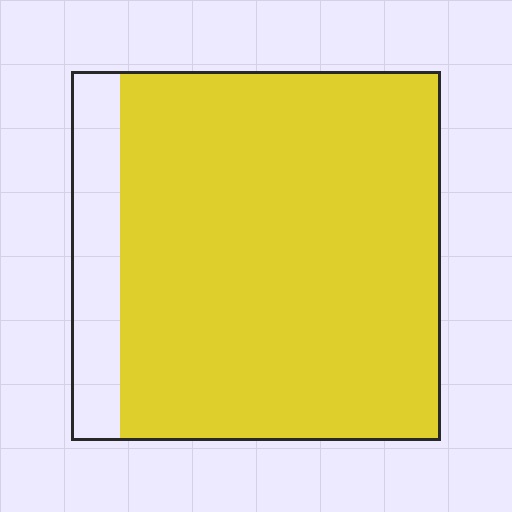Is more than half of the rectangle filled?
Yes.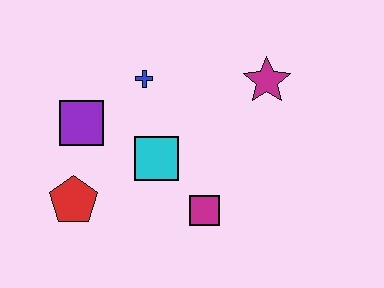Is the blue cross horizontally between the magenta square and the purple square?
Yes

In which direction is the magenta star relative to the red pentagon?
The magenta star is to the right of the red pentagon.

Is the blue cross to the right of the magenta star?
No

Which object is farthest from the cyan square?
The magenta star is farthest from the cyan square.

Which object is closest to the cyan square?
The magenta square is closest to the cyan square.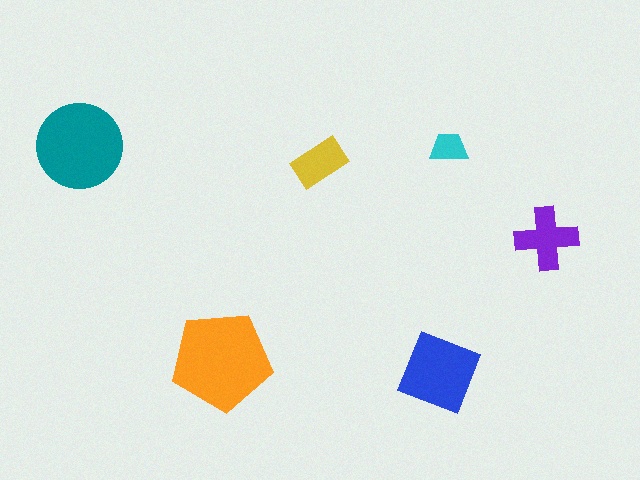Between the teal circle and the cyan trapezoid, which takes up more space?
The teal circle.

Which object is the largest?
The orange pentagon.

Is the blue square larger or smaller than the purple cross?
Larger.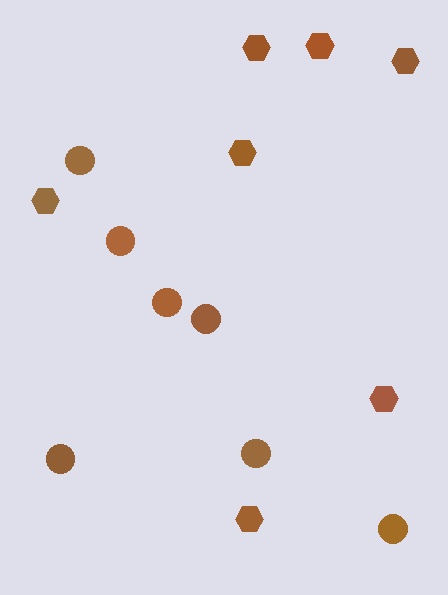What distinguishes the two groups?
There are 2 groups: one group of hexagons (7) and one group of circles (7).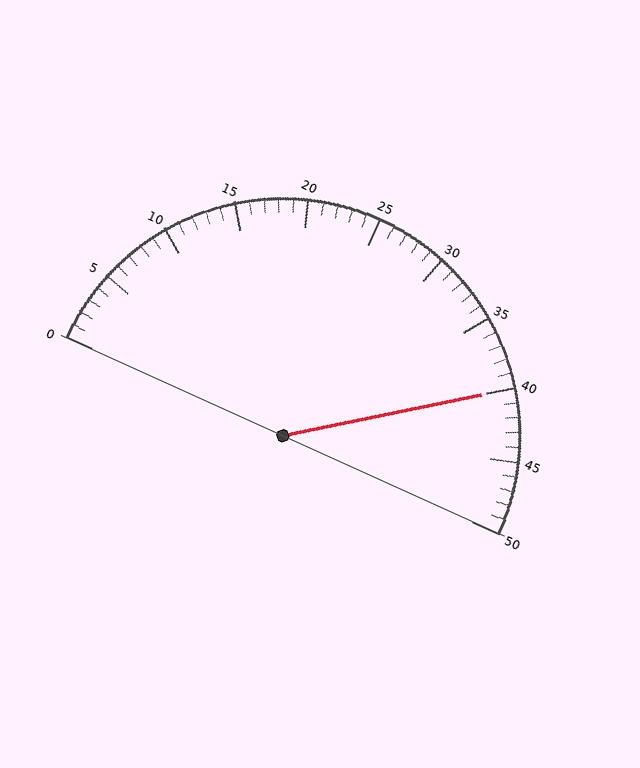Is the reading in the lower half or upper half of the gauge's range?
The reading is in the upper half of the range (0 to 50).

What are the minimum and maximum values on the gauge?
The gauge ranges from 0 to 50.